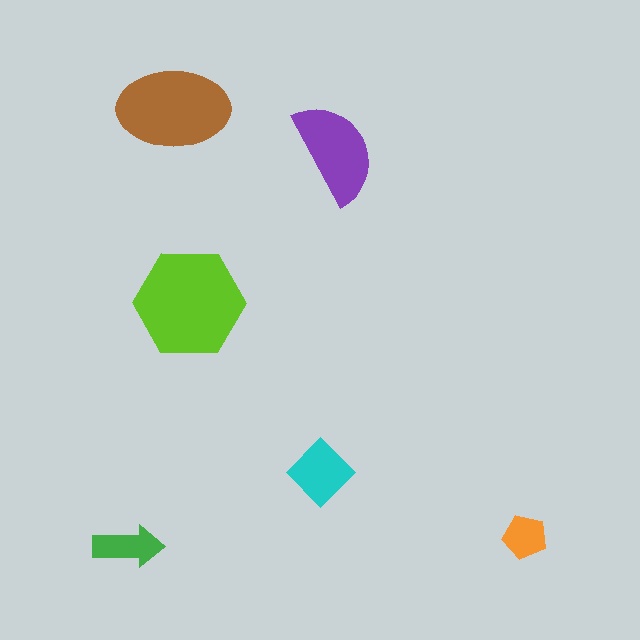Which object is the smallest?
The orange pentagon.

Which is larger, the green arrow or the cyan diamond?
The cyan diamond.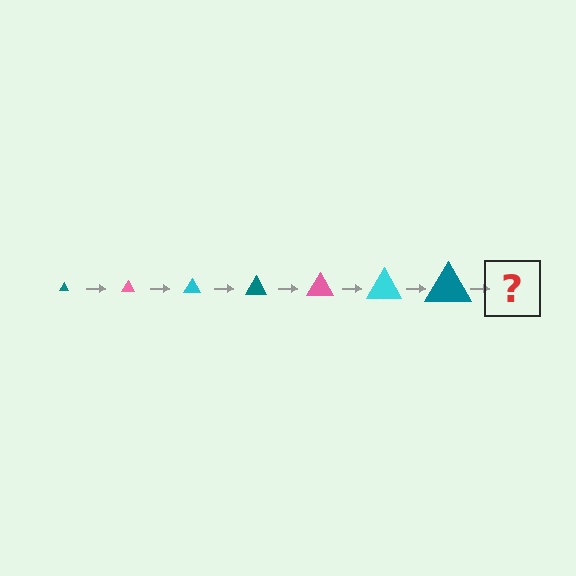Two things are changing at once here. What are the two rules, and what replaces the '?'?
The two rules are that the triangle grows larger each step and the color cycles through teal, pink, and cyan. The '?' should be a pink triangle, larger than the previous one.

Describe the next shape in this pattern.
It should be a pink triangle, larger than the previous one.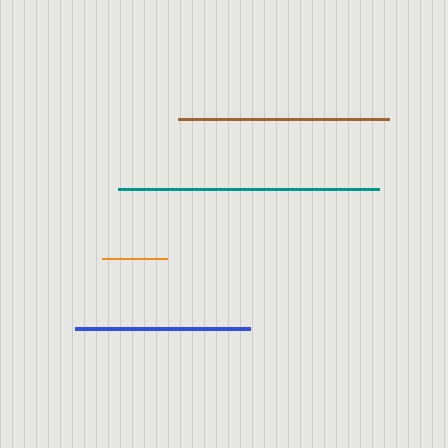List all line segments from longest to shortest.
From longest to shortest: teal, brown, blue, orange.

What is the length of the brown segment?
The brown segment is approximately 211 pixels long.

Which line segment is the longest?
The teal line is the longest at approximately 261 pixels.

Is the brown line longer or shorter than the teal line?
The teal line is longer than the brown line.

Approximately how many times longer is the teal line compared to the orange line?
The teal line is approximately 4.0 times the length of the orange line.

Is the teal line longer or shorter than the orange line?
The teal line is longer than the orange line.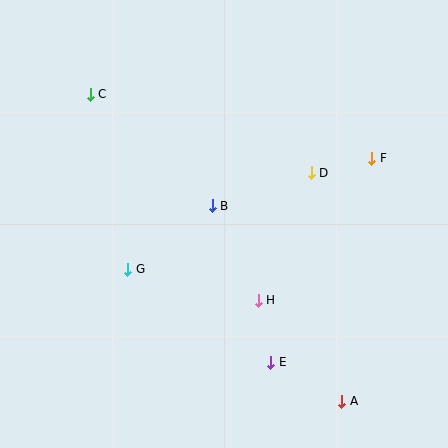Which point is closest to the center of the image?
Point B at (212, 206) is closest to the center.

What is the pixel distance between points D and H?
The distance between D and H is 138 pixels.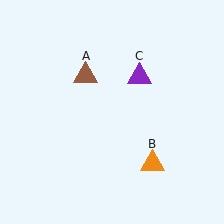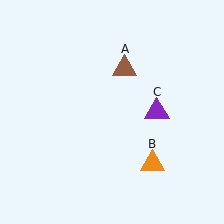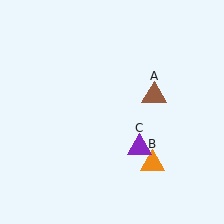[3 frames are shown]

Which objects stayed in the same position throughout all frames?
Orange triangle (object B) remained stationary.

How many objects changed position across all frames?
2 objects changed position: brown triangle (object A), purple triangle (object C).